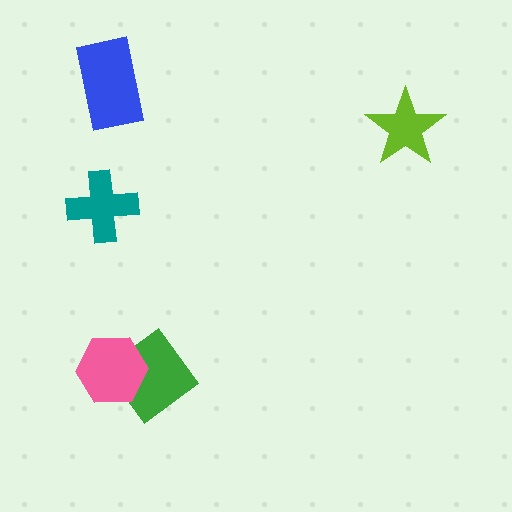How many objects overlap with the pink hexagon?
1 object overlaps with the pink hexagon.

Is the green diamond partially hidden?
Yes, it is partially covered by another shape.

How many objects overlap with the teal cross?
0 objects overlap with the teal cross.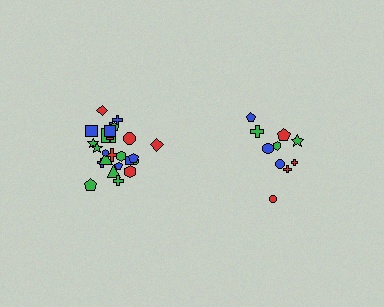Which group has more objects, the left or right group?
The left group.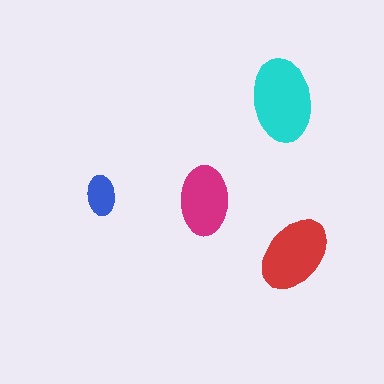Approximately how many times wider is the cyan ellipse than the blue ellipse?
About 2 times wider.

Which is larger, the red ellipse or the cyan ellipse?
The cyan one.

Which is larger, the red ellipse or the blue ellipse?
The red one.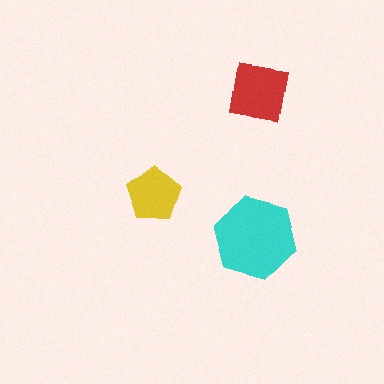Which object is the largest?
The cyan hexagon.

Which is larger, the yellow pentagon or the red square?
The red square.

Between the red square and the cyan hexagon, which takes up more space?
The cyan hexagon.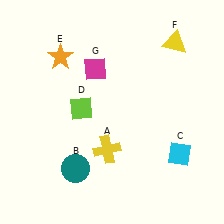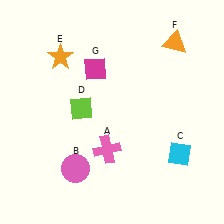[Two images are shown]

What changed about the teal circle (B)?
In Image 1, B is teal. In Image 2, it changed to pink.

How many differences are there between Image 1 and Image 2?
There are 3 differences between the two images.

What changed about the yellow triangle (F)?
In Image 1, F is yellow. In Image 2, it changed to orange.